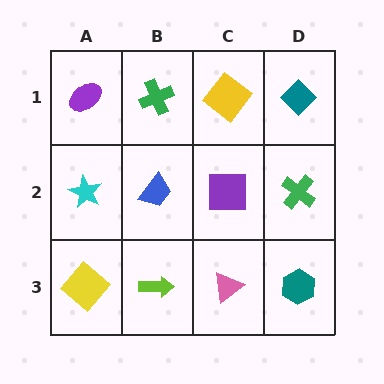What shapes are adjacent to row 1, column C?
A purple square (row 2, column C), a green cross (row 1, column B), a teal diamond (row 1, column D).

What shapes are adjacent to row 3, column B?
A blue trapezoid (row 2, column B), a yellow diamond (row 3, column A), a pink triangle (row 3, column C).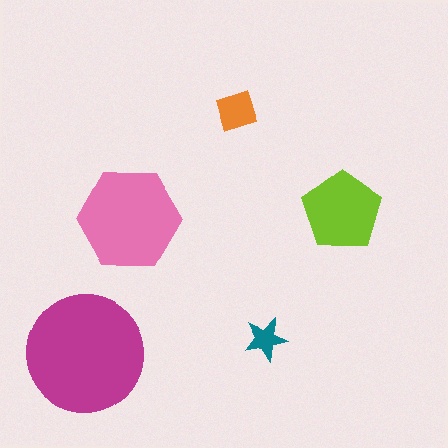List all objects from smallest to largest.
The teal star, the orange square, the lime pentagon, the pink hexagon, the magenta circle.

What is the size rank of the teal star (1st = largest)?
5th.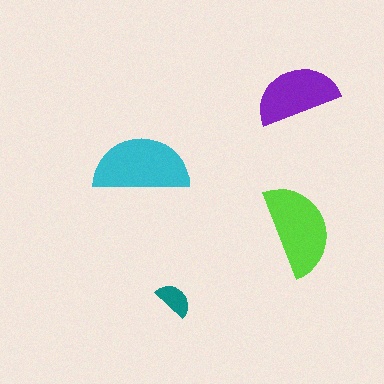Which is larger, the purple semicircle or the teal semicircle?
The purple one.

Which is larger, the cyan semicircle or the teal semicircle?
The cyan one.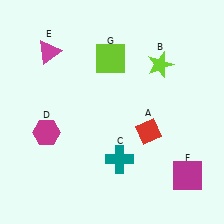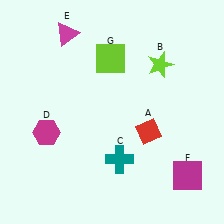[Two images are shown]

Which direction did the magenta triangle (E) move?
The magenta triangle (E) moved right.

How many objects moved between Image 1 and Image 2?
1 object moved between the two images.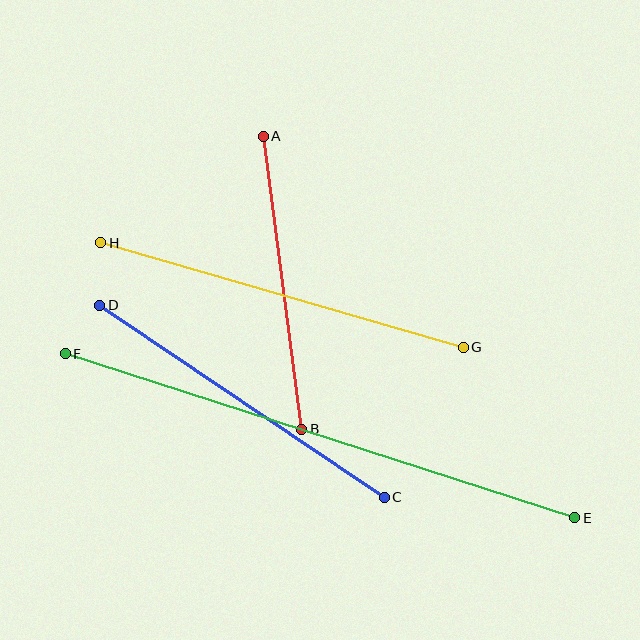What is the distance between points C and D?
The distance is approximately 343 pixels.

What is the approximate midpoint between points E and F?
The midpoint is at approximately (320, 436) pixels.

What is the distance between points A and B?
The distance is approximately 296 pixels.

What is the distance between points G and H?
The distance is approximately 377 pixels.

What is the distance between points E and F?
The distance is approximately 535 pixels.